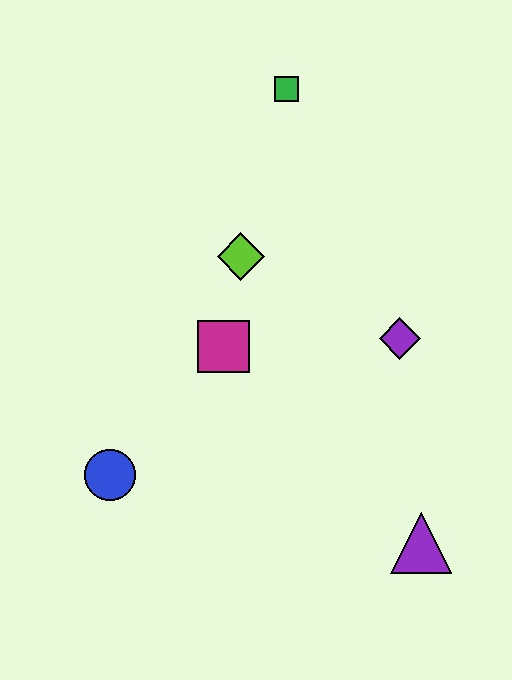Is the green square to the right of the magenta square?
Yes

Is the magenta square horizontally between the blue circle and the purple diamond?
Yes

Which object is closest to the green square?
The lime diamond is closest to the green square.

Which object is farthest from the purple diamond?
The blue circle is farthest from the purple diamond.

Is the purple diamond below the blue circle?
No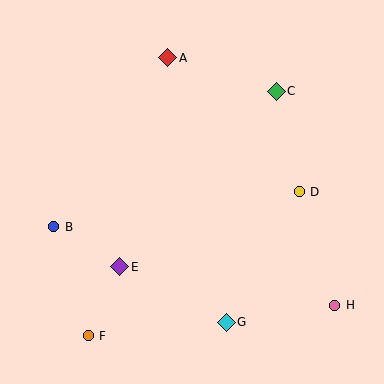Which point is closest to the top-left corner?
Point A is closest to the top-left corner.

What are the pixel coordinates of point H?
Point H is at (335, 305).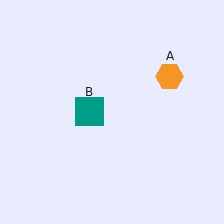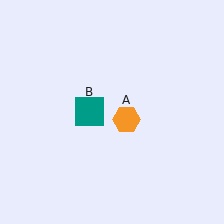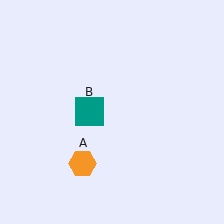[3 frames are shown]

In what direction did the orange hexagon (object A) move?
The orange hexagon (object A) moved down and to the left.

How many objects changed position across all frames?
1 object changed position: orange hexagon (object A).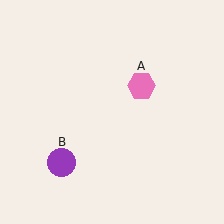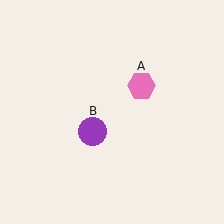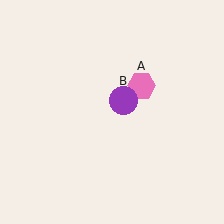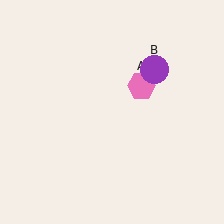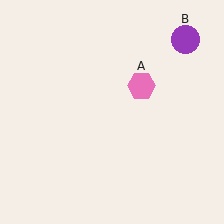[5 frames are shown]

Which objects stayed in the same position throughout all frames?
Pink hexagon (object A) remained stationary.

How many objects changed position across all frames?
1 object changed position: purple circle (object B).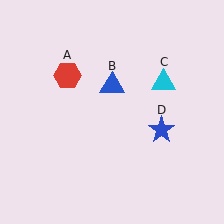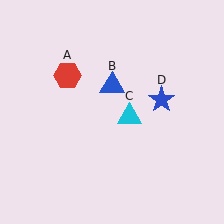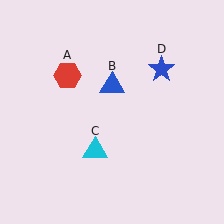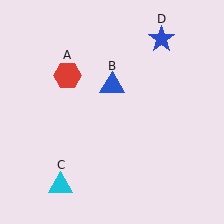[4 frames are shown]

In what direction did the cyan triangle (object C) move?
The cyan triangle (object C) moved down and to the left.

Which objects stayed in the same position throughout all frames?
Red hexagon (object A) and blue triangle (object B) remained stationary.